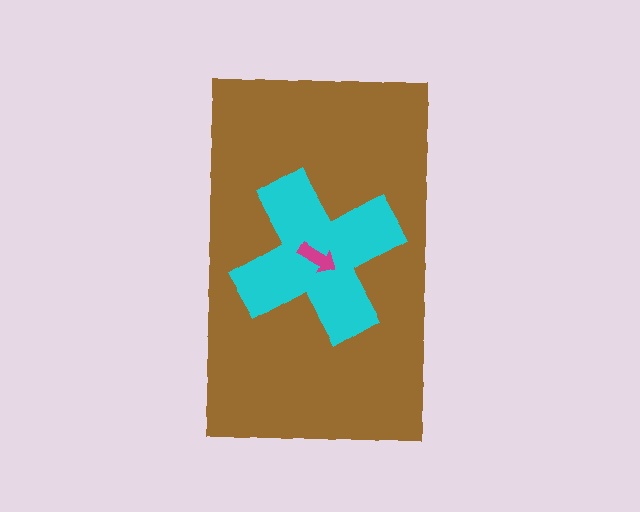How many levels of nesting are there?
3.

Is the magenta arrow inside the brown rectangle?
Yes.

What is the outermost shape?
The brown rectangle.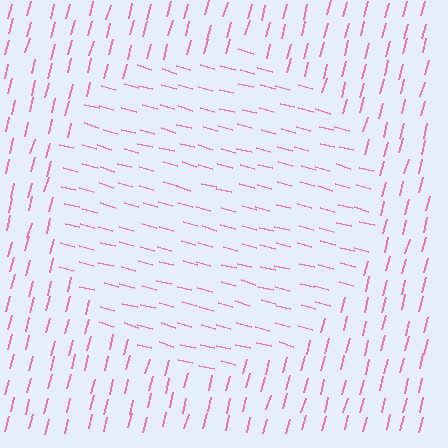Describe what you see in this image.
The image is filled with small pink line segments. A circle region in the image has lines oriented differently from the surrounding lines, creating a visible texture boundary.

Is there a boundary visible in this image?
Yes, there is a texture boundary formed by a change in line orientation.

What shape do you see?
I see a circle.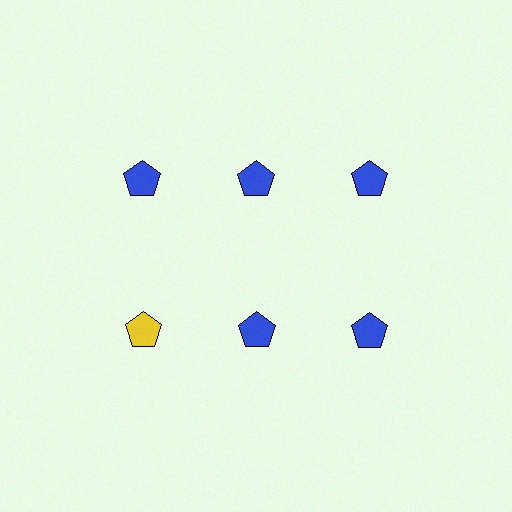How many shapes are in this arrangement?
There are 6 shapes arranged in a grid pattern.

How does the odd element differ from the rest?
It has a different color: yellow instead of blue.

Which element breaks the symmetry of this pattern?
The yellow pentagon in the second row, leftmost column breaks the symmetry. All other shapes are blue pentagons.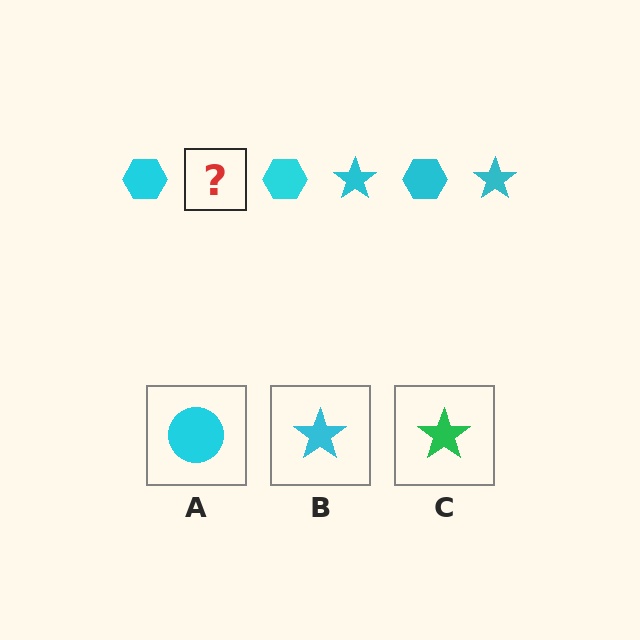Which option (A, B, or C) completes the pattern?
B.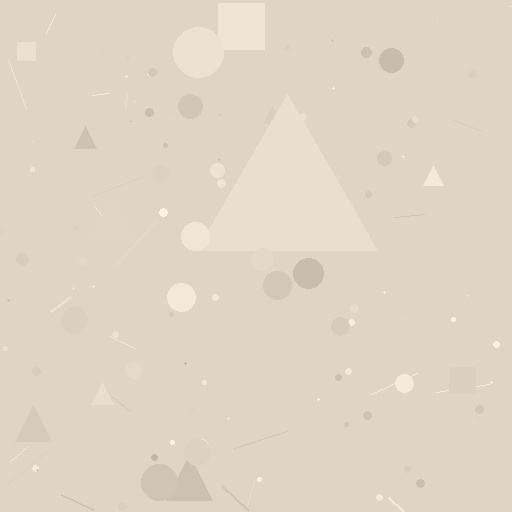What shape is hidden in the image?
A triangle is hidden in the image.